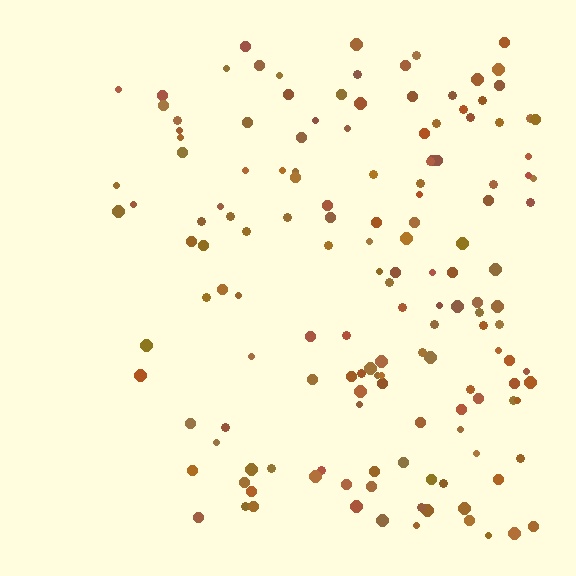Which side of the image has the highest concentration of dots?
The right.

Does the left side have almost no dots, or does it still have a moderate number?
Still a moderate number, just noticeably fewer than the right.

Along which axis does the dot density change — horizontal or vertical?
Horizontal.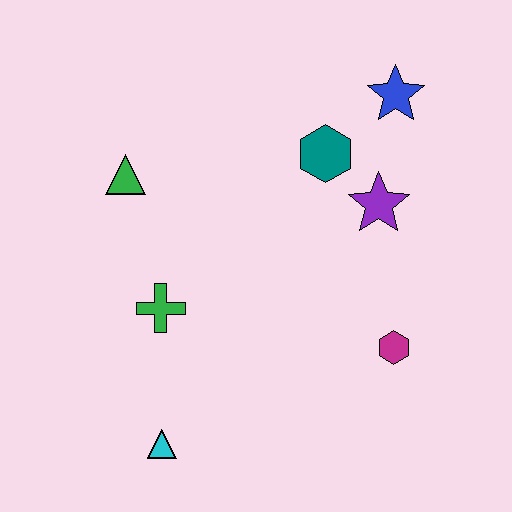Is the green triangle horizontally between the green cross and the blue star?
No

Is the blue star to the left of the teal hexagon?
No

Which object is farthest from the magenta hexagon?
The green triangle is farthest from the magenta hexagon.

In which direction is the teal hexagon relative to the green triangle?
The teal hexagon is to the right of the green triangle.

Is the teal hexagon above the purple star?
Yes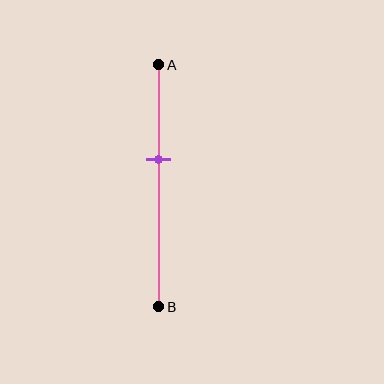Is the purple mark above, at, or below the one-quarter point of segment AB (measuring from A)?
The purple mark is below the one-quarter point of segment AB.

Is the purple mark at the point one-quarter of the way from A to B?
No, the mark is at about 40% from A, not at the 25% one-quarter point.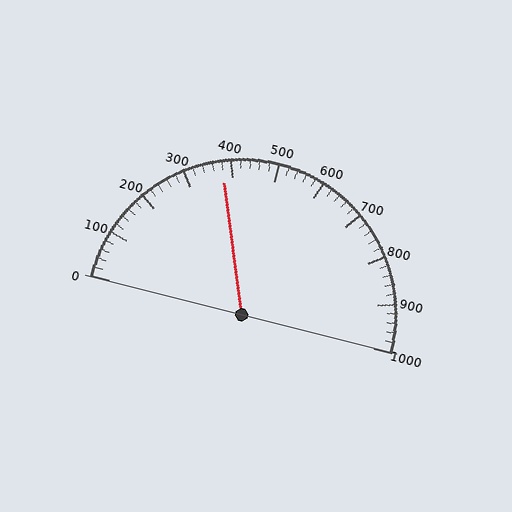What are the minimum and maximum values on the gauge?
The gauge ranges from 0 to 1000.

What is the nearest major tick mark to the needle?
The nearest major tick mark is 400.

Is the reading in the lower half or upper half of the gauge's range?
The reading is in the lower half of the range (0 to 1000).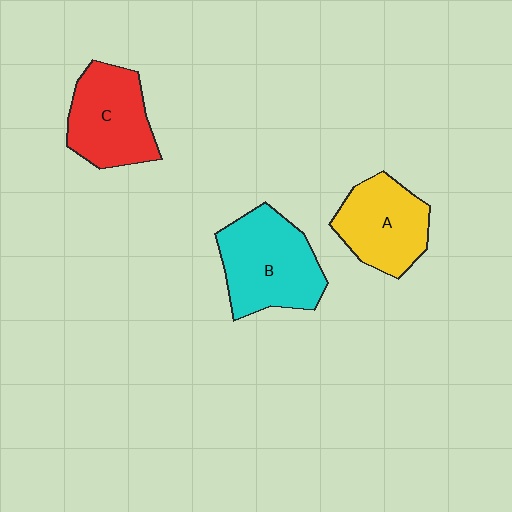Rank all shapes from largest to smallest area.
From largest to smallest: B (cyan), C (red), A (yellow).